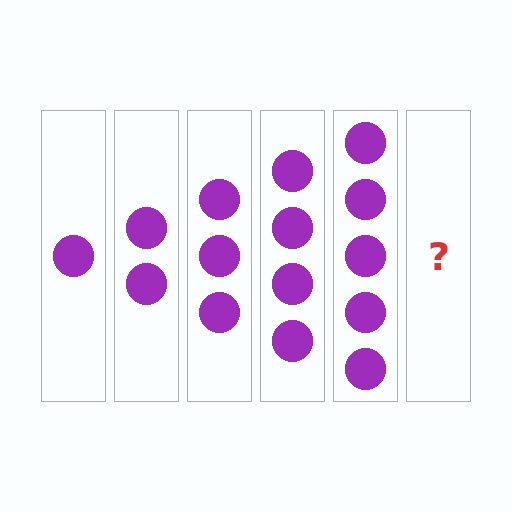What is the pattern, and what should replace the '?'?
The pattern is that each step adds one more circle. The '?' should be 6 circles.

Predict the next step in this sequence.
The next step is 6 circles.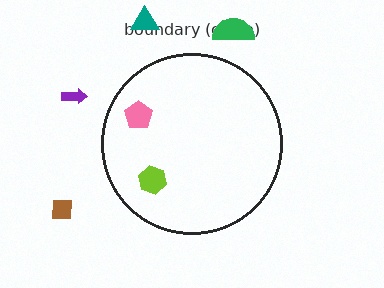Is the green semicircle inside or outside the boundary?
Outside.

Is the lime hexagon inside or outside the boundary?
Inside.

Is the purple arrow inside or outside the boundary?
Outside.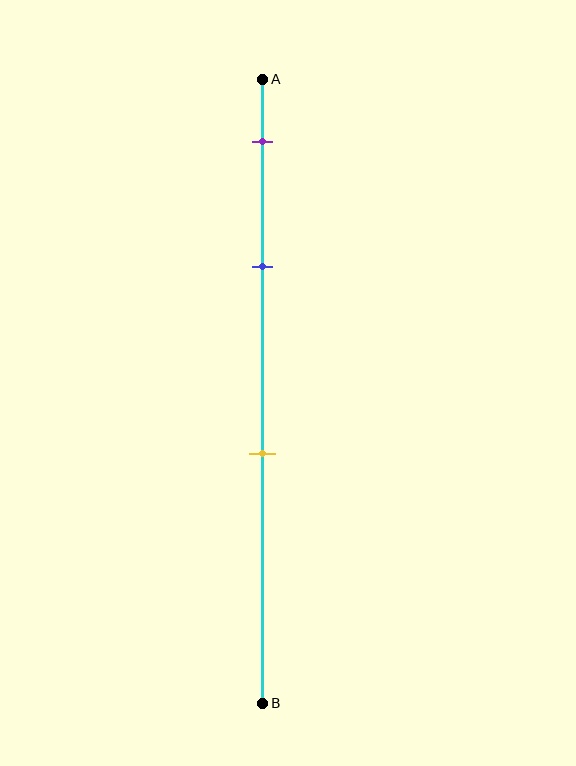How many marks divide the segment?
There are 3 marks dividing the segment.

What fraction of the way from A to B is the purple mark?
The purple mark is approximately 10% (0.1) of the way from A to B.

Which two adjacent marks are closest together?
The purple and blue marks are the closest adjacent pair.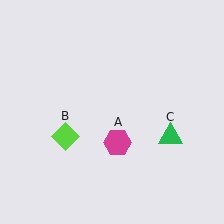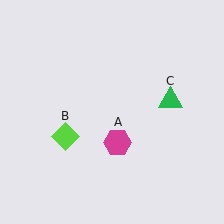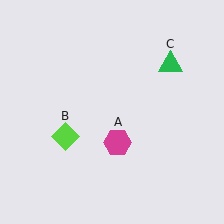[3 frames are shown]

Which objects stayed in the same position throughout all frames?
Magenta hexagon (object A) and lime diamond (object B) remained stationary.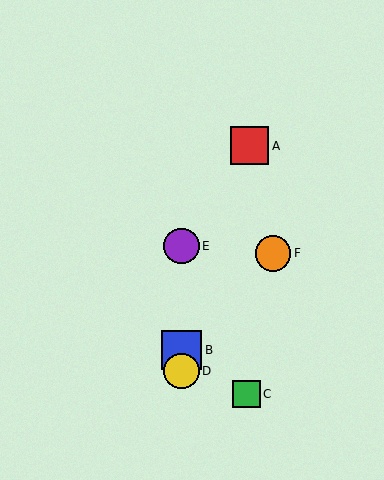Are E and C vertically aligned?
No, E is at x≈182 and C is at x≈247.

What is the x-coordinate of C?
Object C is at x≈247.